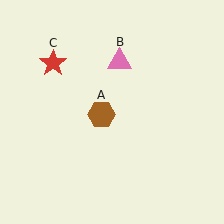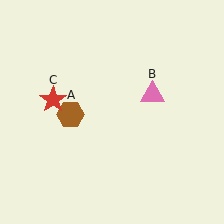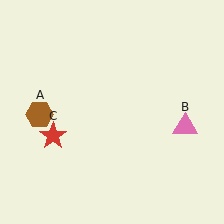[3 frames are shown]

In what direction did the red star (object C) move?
The red star (object C) moved down.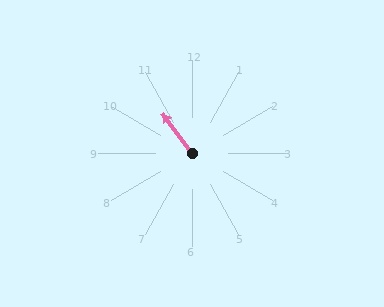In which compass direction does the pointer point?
Northwest.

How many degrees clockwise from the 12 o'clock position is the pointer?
Approximately 324 degrees.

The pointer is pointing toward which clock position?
Roughly 11 o'clock.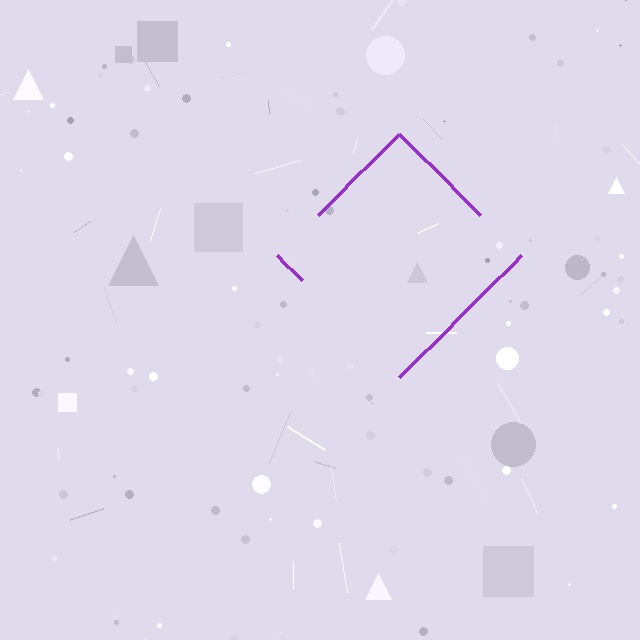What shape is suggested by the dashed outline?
The dashed outline suggests a diamond.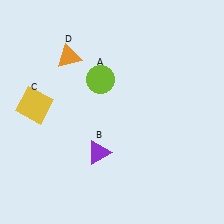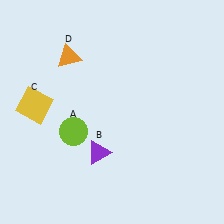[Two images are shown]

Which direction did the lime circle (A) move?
The lime circle (A) moved down.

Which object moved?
The lime circle (A) moved down.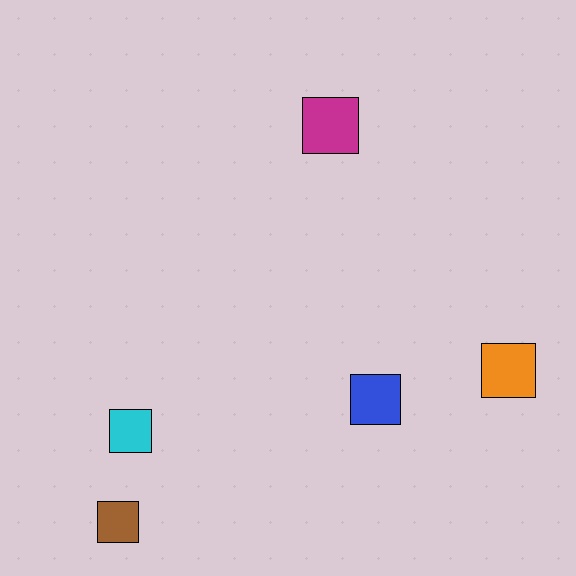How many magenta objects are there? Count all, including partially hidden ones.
There is 1 magenta object.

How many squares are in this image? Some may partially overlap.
There are 5 squares.